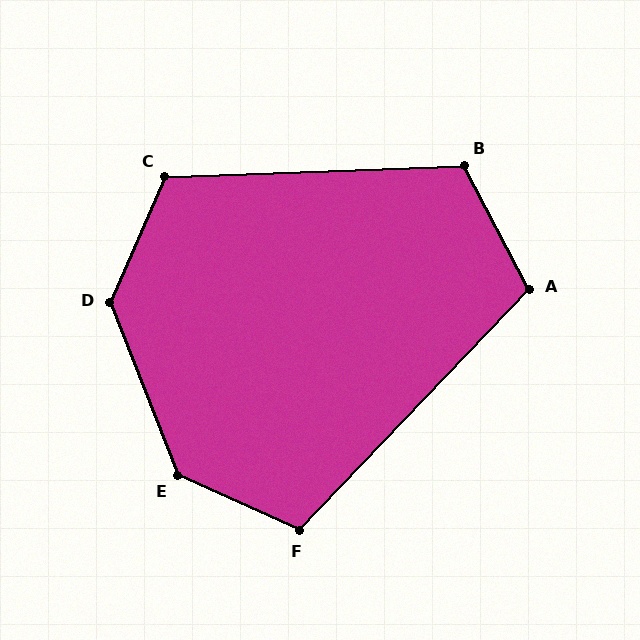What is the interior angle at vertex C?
Approximately 116 degrees (obtuse).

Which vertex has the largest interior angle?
E, at approximately 136 degrees.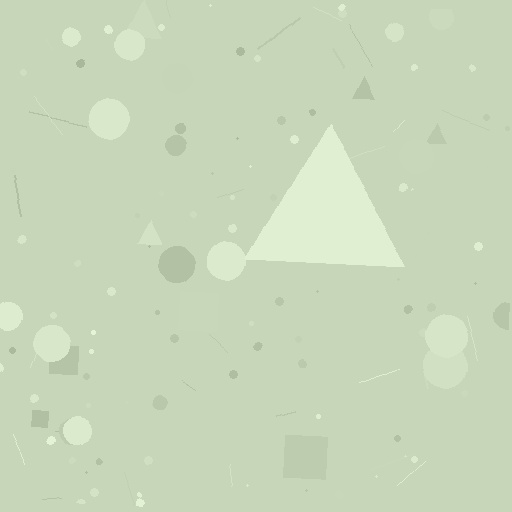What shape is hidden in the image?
A triangle is hidden in the image.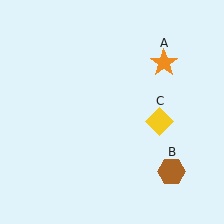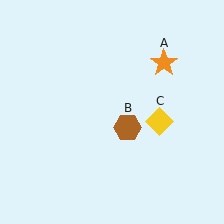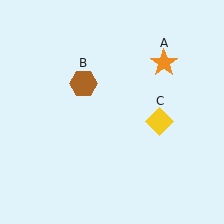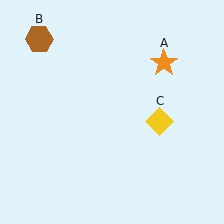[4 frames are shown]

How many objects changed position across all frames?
1 object changed position: brown hexagon (object B).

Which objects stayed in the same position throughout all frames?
Orange star (object A) and yellow diamond (object C) remained stationary.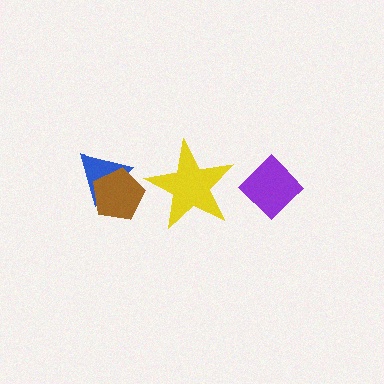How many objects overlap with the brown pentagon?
1 object overlaps with the brown pentagon.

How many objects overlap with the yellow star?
0 objects overlap with the yellow star.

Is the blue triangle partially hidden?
Yes, it is partially covered by another shape.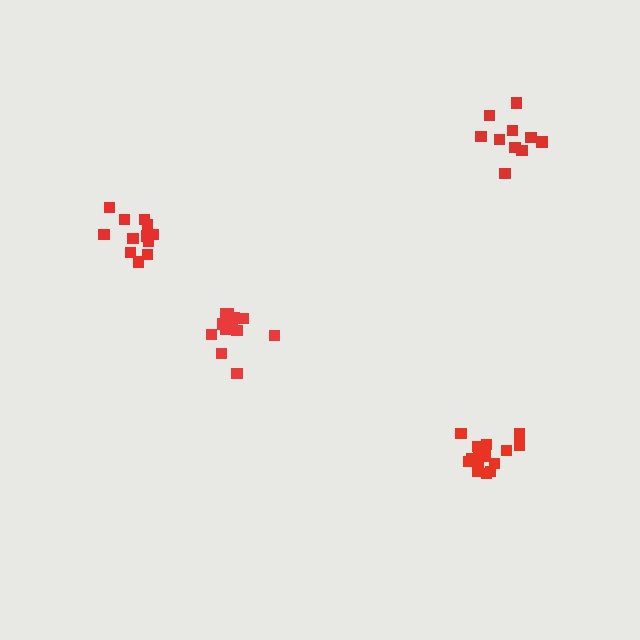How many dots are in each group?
Group 1: 12 dots, Group 2: 12 dots, Group 3: 10 dots, Group 4: 16 dots (50 total).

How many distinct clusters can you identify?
There are 4 distinct clusters.